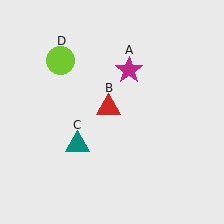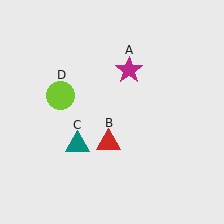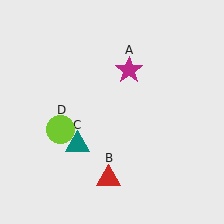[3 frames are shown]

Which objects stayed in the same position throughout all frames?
Magenta star (object A) and teal triangle (object C) remained stationary.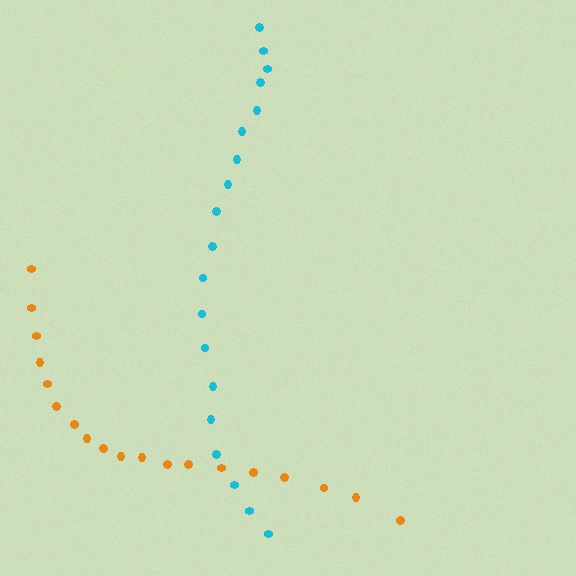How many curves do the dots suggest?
There are 2 distinct paths.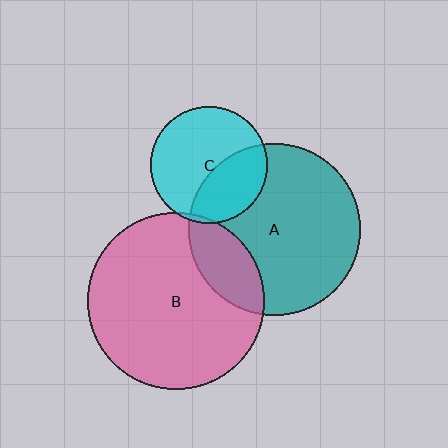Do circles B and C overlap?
Yes.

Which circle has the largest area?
Circle B (pink).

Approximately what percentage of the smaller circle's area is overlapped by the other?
Approximately 5%.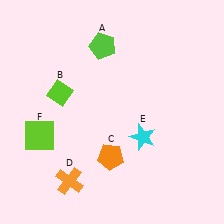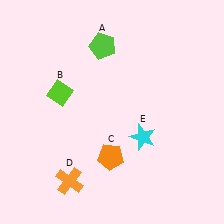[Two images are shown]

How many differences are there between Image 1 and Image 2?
There is 1 difference between the two images.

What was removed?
The lime square (F) was removed in Image 2.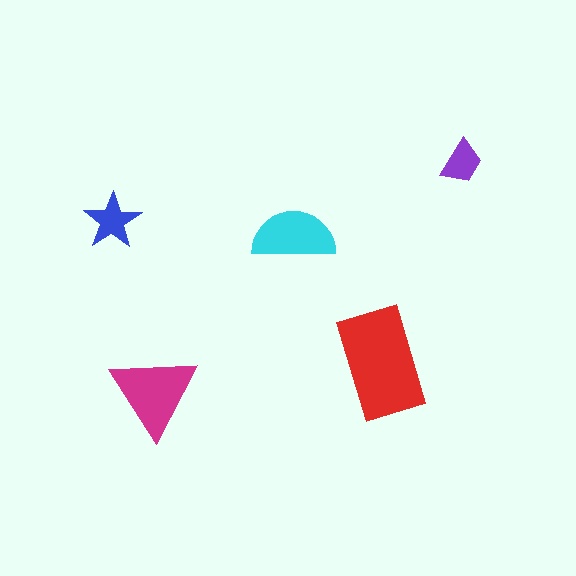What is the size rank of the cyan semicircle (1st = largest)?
3rd.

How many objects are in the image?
There are 5 objects in the image.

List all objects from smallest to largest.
The purple trapezoid, the blue star, the cyan semicircle, the magenta triangle, the red rectangle.